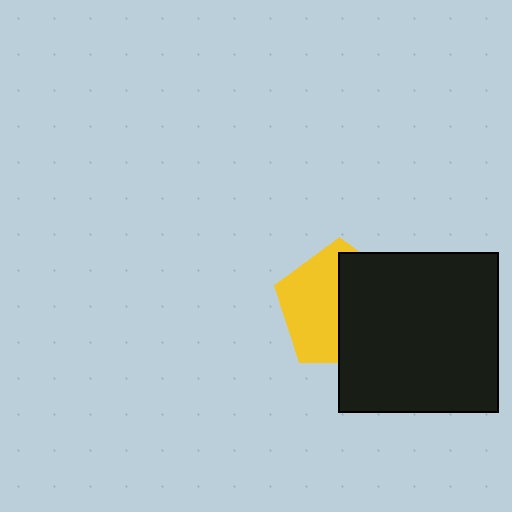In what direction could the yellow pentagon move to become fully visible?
The yellow pentagon could move left. That would shift it out from behind the black square entirely.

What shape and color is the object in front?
The object in front is a black square.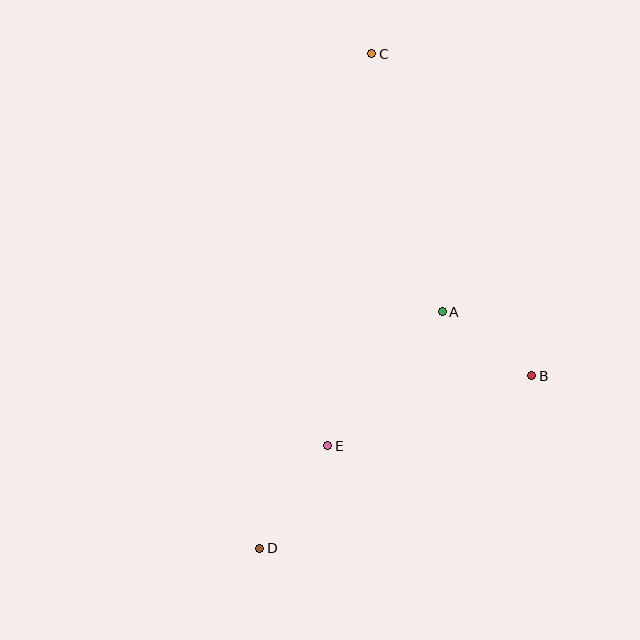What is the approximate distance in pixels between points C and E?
The distance between C and E is approximately 394 pixels.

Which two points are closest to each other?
Points A and B are closest to each other.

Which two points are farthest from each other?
Points C and D are farthest from each other.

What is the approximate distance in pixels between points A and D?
The distance between A and D is approximately 299 pixels.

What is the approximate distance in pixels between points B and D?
The distance between B and D is approximately 322 pixels.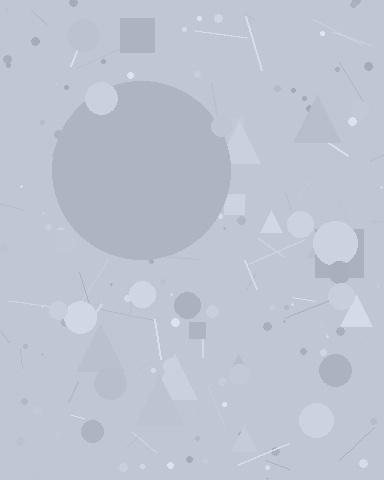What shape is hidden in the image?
A circle is hidden in the image.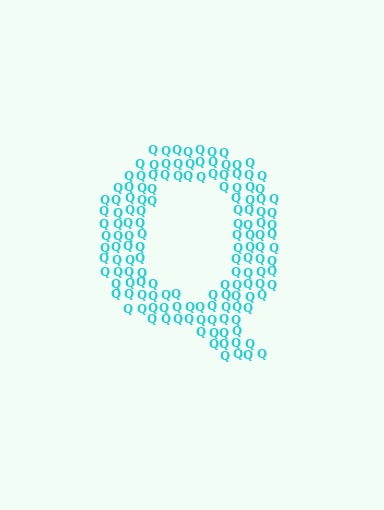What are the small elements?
The small elements are letter Q's.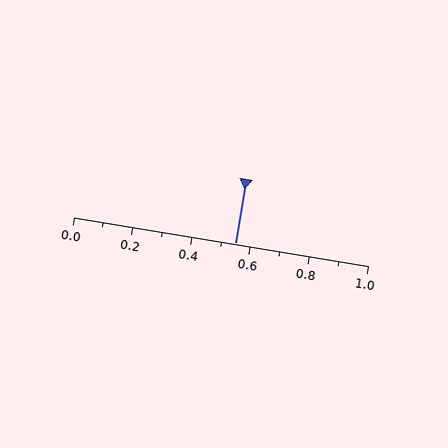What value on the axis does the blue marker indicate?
The marker indicates approximately 0.55.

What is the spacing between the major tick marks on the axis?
The major ticks are spaced 0.2 apart.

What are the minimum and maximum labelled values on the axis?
The axis runs from 0.0 to 1.0.